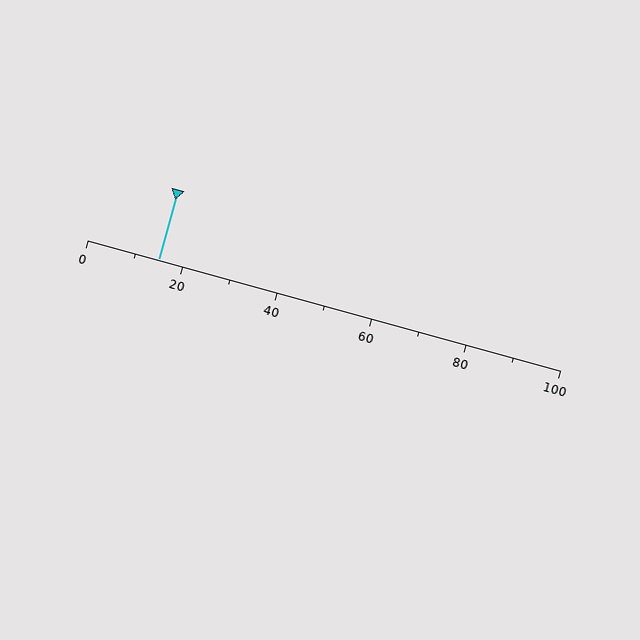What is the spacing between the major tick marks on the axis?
The major ticks are spaced 20 apart.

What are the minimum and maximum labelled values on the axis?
The axis runs from 0 to 100.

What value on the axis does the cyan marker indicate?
The marker indicates approximately 15.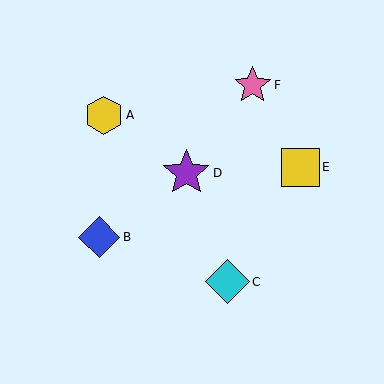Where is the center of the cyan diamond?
The center of the cyan diamond is at (227, 282).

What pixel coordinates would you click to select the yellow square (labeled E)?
Click at (300, 167) to select the yellow square E.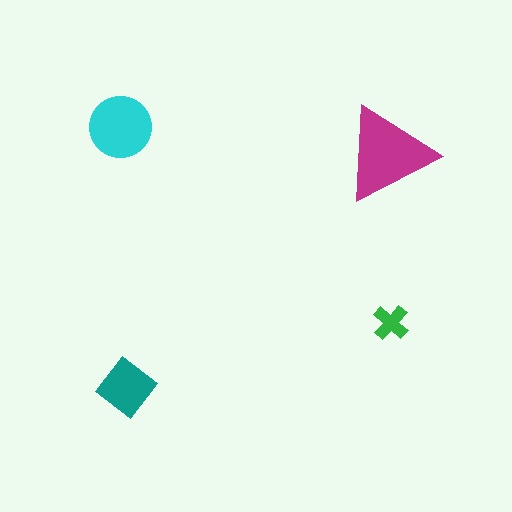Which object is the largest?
The magenta triangle.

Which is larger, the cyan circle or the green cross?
The cyan circle.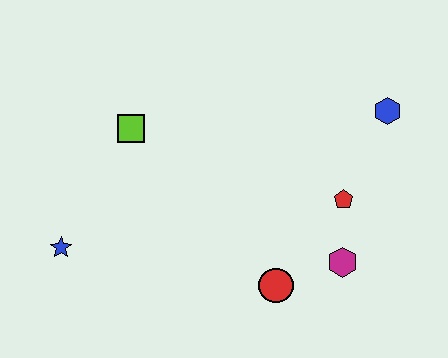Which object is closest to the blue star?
The lime square is closest to the blue star.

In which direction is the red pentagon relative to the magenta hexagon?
The red pentagon is above the magenta hexagon.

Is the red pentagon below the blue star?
No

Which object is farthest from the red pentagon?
The blue star is farthest from the red pentagon.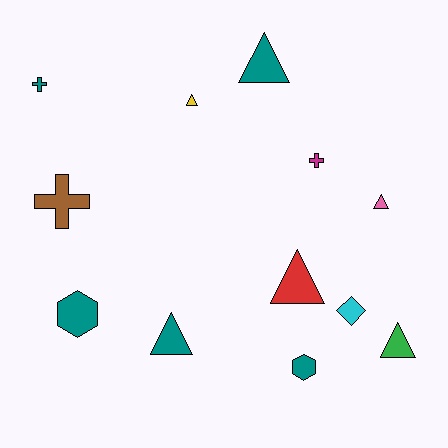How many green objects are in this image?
There is 1 green object.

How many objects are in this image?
There are 12 objects.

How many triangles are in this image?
There are 6 triangles.